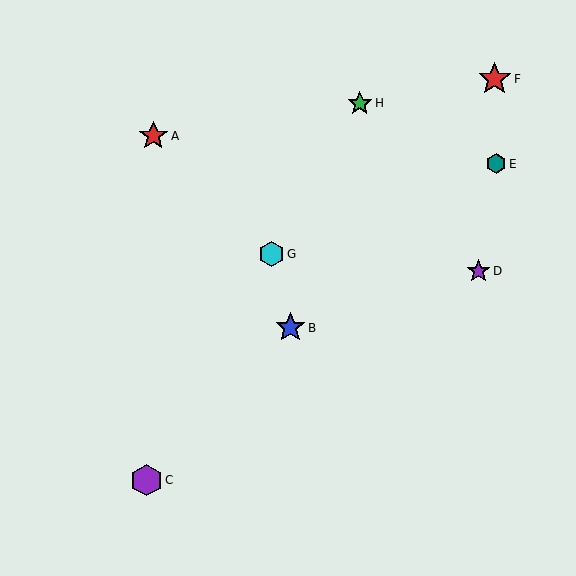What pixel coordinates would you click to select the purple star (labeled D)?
Click at (478, 271) to select the purple star D.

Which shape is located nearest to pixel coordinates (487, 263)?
The purple star (labeled D) at (478, 271) is nearest to that location.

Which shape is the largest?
The red star (labeled F) is the largest.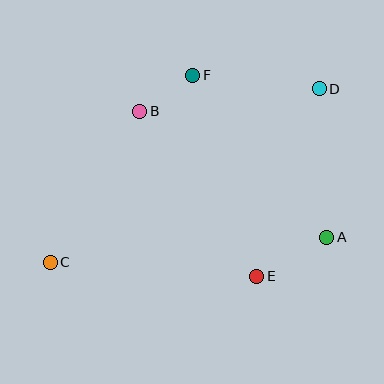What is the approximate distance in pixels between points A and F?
The distance between A and F is approximately 210 pixels.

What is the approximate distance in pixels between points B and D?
The distance between B and D is approximately 181 pixels.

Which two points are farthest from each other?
Points C and D are farthest from each other.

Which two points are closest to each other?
Points B and F are closest to each other.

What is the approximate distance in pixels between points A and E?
The distance between A and E is approximately 80 pixels.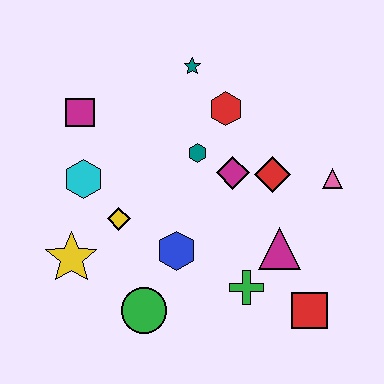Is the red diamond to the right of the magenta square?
Yes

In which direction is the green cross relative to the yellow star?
The green cross is to the right of the yellow star.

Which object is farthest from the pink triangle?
The yellow star is farthest from the pink triangle.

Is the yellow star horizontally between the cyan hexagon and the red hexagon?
No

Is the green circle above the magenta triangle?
No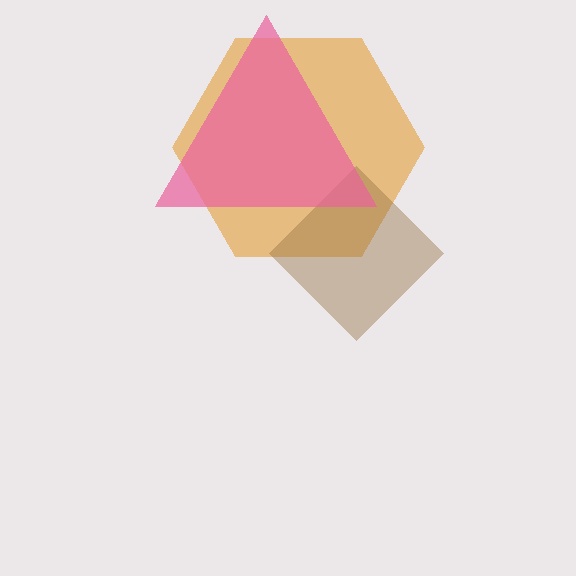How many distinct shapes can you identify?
There are 3 distinct shapes: an orange hexagon, a brown diamond, a pink triangle.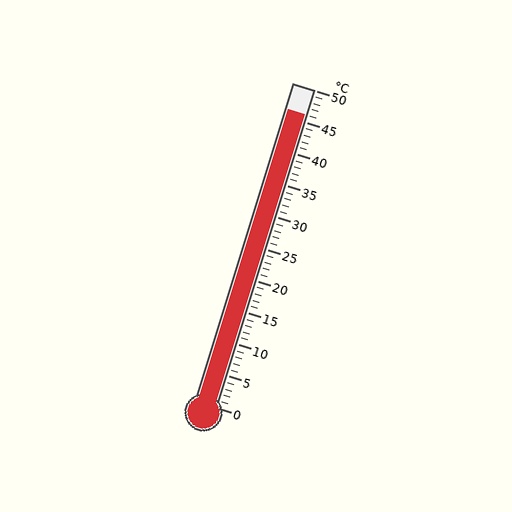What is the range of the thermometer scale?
The thermometer scale ranges from 0°C to 50°C.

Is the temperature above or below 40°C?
The temperature is above 40°C.